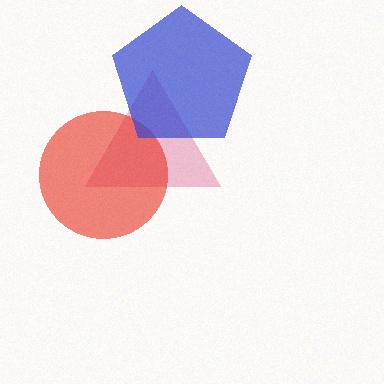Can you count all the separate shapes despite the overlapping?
Yes, there are 3 separate shapes.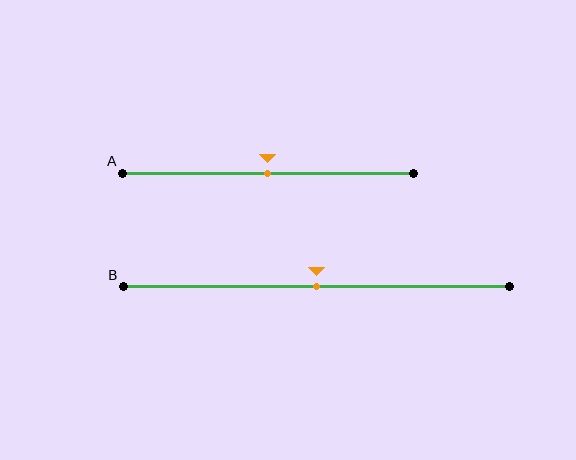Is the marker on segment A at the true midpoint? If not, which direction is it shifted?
Yes, the marker on segment A is at the true midpoint.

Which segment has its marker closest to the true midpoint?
Segment A has its marker closest to the true midpoint.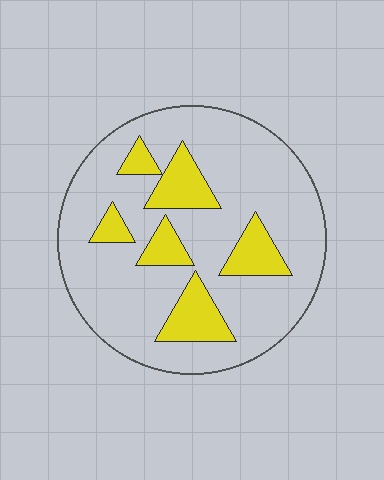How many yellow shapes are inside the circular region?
6.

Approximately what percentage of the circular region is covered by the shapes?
Approximately 20%.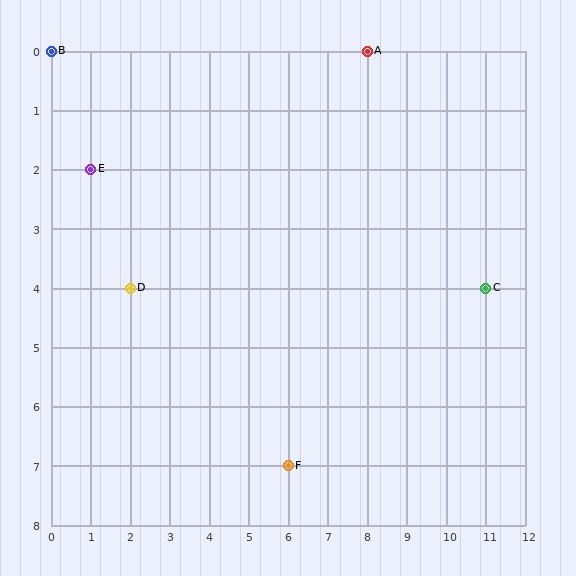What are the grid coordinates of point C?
Point C is at grid coordinates (11, 4).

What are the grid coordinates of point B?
Point B is at grid coordinates (0, 0).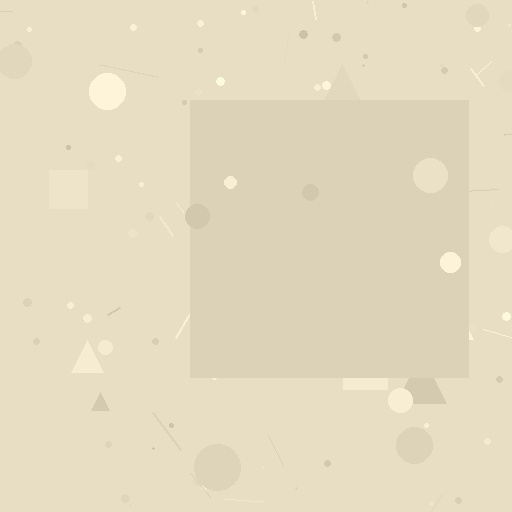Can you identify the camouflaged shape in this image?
The camouflaged shape is a square.